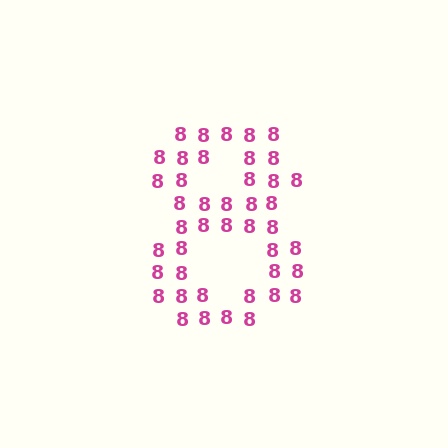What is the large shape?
The large shape is the digit 8.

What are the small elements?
The small elements are digit 8's.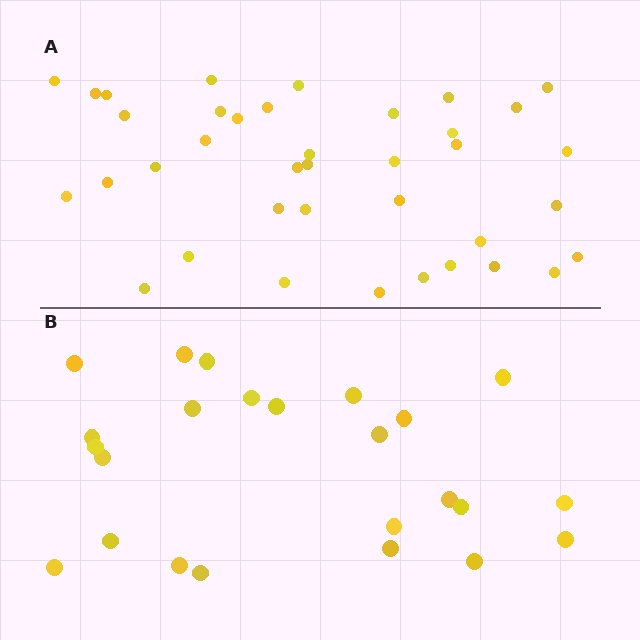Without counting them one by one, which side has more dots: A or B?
Region A (the top region) has more dots.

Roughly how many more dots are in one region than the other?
Region A has approximately 15 more dots than region B.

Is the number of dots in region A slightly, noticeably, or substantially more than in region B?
Region A has substantially more. The ratio is roughly 1.6 to 1.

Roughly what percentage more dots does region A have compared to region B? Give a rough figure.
About 60% more.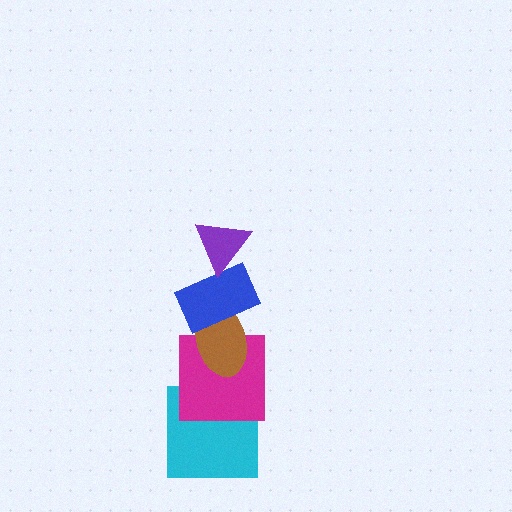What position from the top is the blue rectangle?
The blue rectangle is 2nd from the top.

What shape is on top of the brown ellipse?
The blue rectangle is on top of the brown ellipse.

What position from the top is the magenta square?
The magenta square is 4th from the top.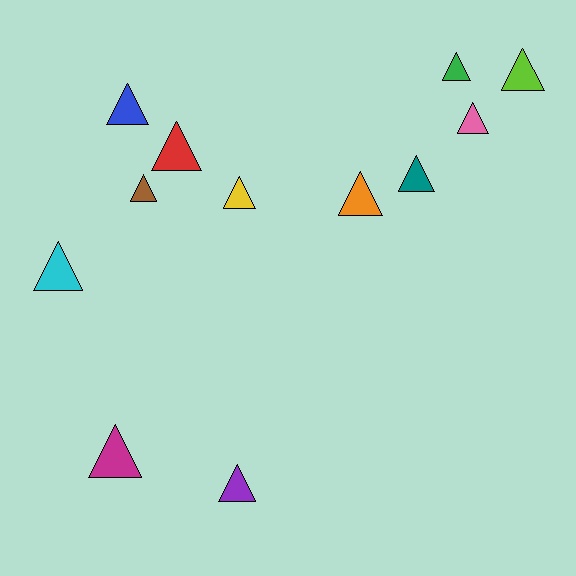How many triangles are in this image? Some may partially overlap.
There are 12 triangles.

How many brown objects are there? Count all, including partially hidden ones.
There is 1 brown object.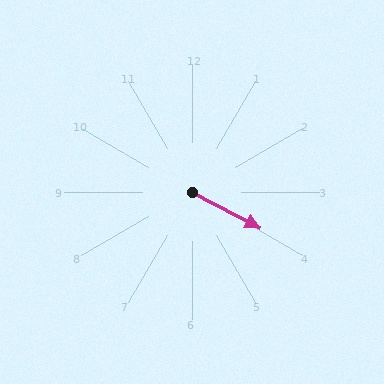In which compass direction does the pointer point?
Southeast.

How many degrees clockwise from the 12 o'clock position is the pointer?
Approximately 118 degrees.